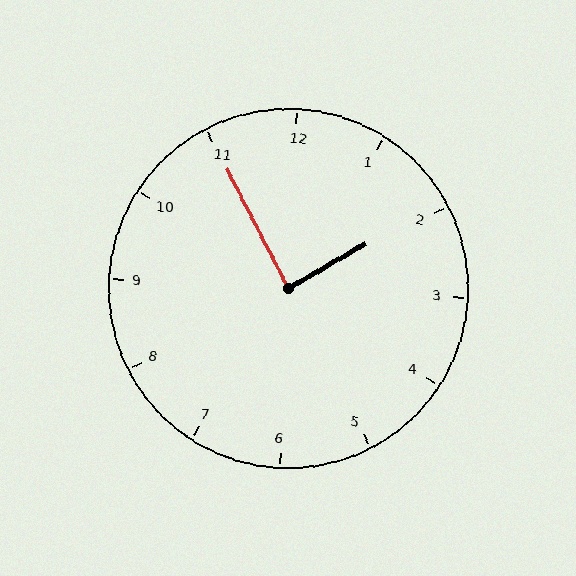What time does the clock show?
1:55.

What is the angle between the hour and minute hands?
Approximately 88 degrees.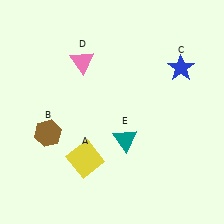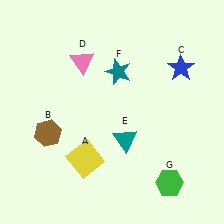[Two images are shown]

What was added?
A teal star (F), a green hexagon (G) were added in Image 2.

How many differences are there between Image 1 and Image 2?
There are 2 differences between the two images.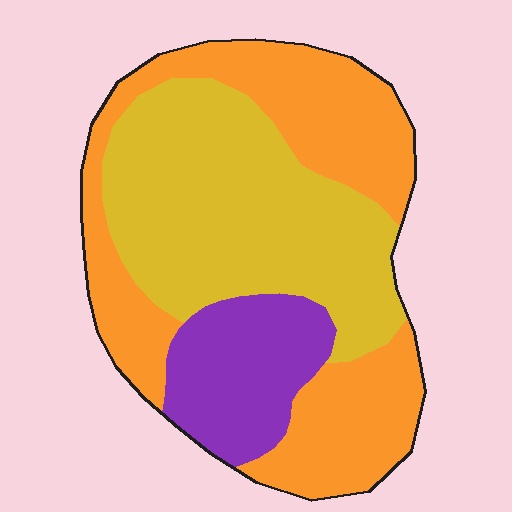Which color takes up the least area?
Purple, at roughly 15%.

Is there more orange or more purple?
Orange.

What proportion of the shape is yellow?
Yellow covers around 40% of the shape.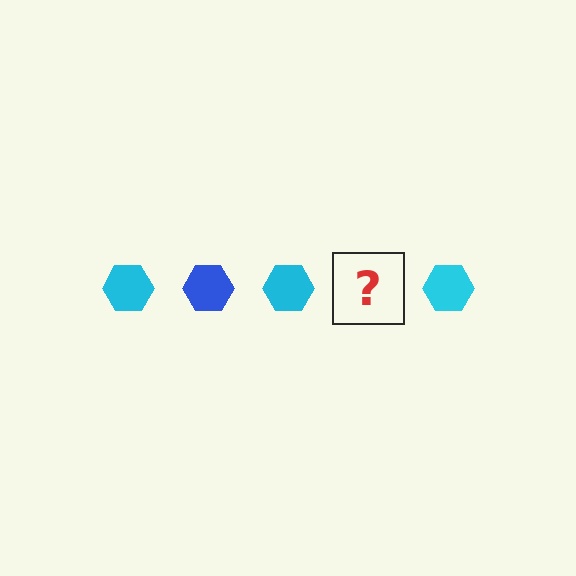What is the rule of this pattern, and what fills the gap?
The rule is that the pattern cycles through cyan, blue hexagons. The gap should be filled with a blue hexagon.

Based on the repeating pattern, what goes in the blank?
The blank should be a blue hexagon.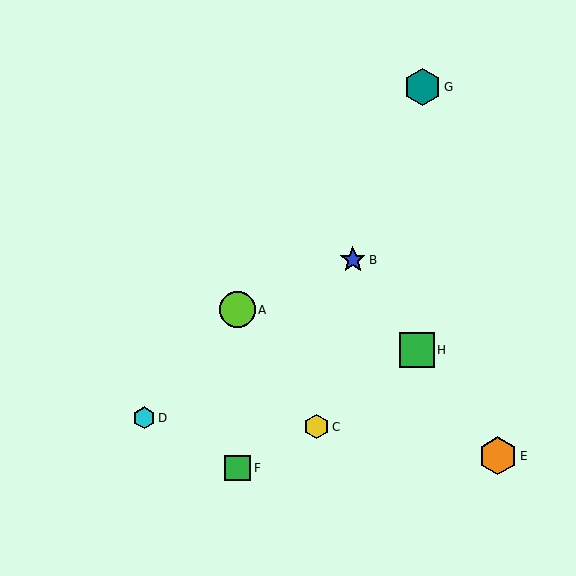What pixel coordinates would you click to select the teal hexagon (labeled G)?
Click at (422, 87) to select the teal hexagon G.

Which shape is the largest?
The orange hexagon (labeled E) is the largest.